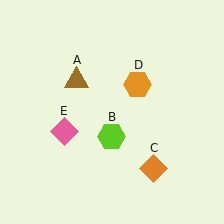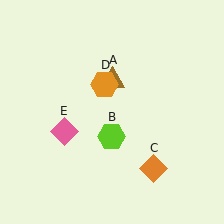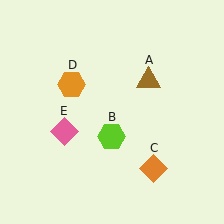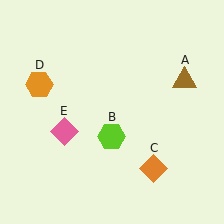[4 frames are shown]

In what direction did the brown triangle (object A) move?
The brown triangle (object A) moved right.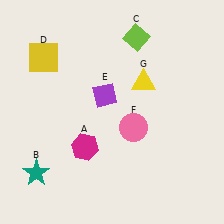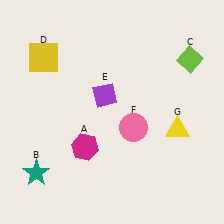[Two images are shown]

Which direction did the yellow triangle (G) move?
The yellow triangle (G) moved down.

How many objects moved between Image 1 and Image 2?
2 objects moved between the two images.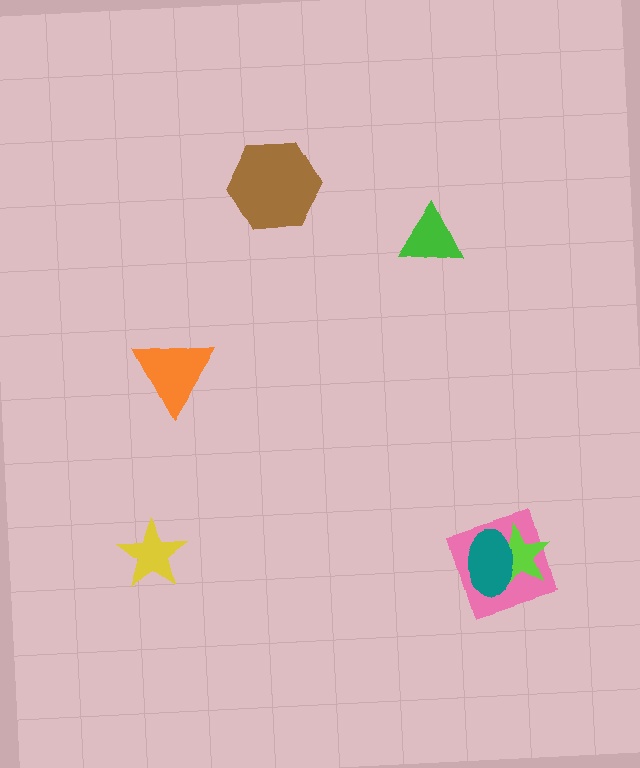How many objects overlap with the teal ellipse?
2 objects overlap with the teal ellipse.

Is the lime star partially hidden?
Yes, it is partially covered by another shape.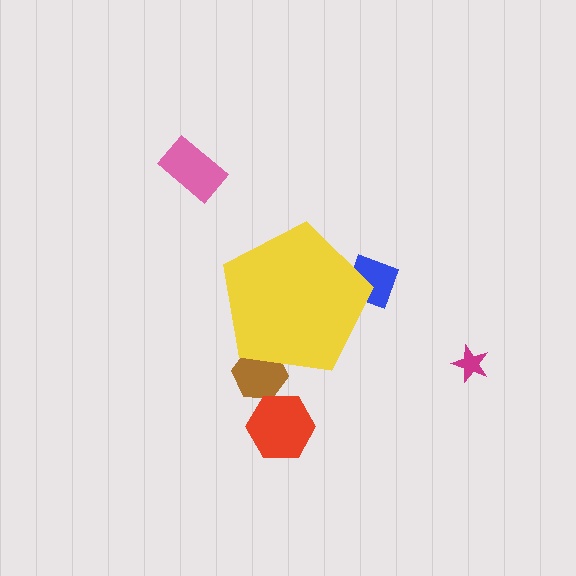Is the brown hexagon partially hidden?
Yes, the brown hexagon is partially hidden behind the yellow pentagon.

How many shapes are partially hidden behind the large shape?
2 shapes are partially hidden.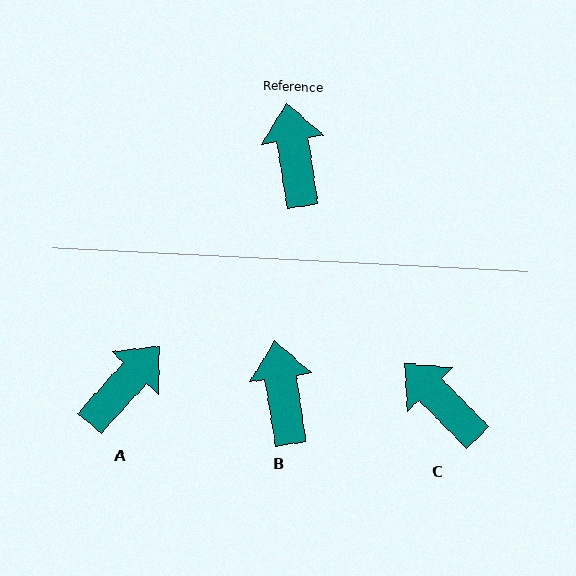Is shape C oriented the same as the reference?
No, it is off by about 36 degrees.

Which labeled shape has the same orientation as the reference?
B.